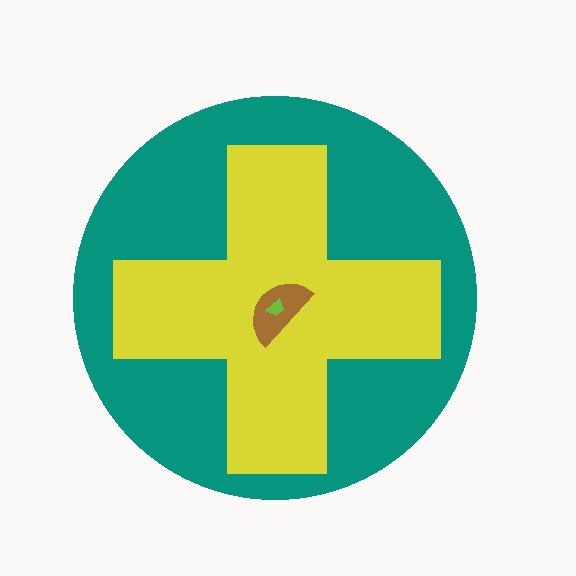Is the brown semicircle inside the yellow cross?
Yes.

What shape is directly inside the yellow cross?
The brown semicircle.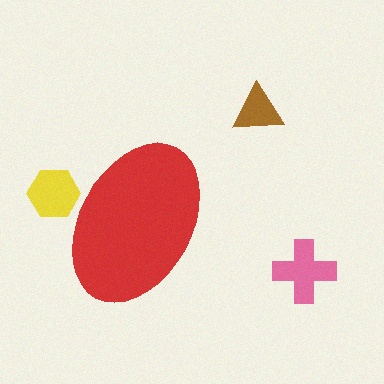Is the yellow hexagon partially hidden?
Yes, the yellow hexagon is partially hidden behind the red ellipse.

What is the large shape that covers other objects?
A red ellipse.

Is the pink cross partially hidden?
No, the pink cross is fully visible.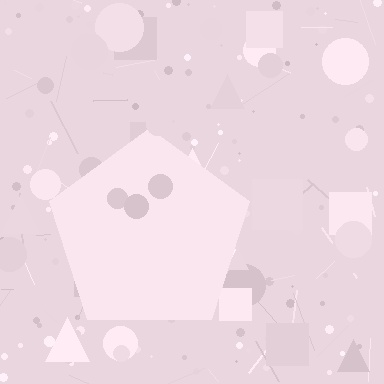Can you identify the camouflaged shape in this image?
The camouflaged shape is a pentagon.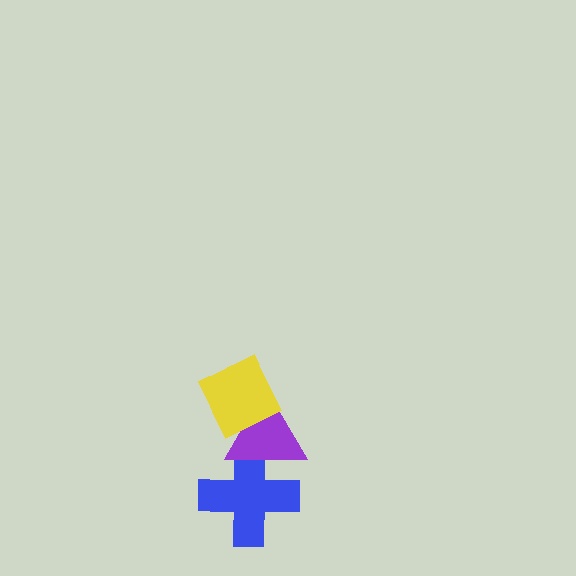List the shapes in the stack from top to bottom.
From top to bottom: the yellow diamond, the purple triangle, the blue cross.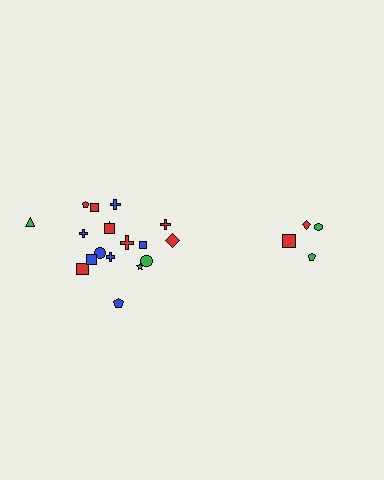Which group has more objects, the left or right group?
The left group.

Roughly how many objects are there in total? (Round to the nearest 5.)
Roughly 20 objects in total.